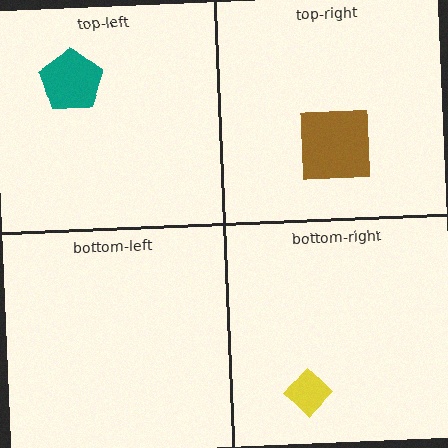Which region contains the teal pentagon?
The top-left region.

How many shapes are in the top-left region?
1.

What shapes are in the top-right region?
The brown square.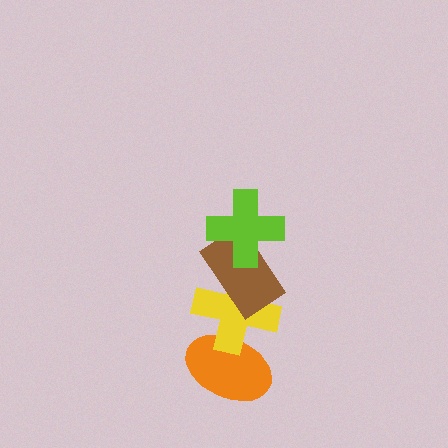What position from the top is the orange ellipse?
The orange ellipse is 4th from the top.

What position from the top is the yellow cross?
The yellow cross is 3rd from the top.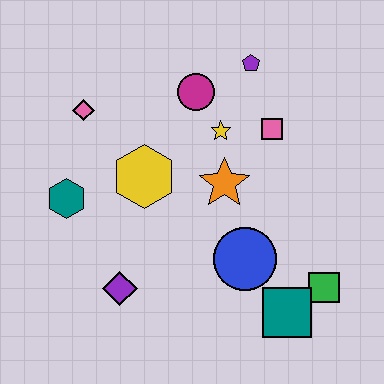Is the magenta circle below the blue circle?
No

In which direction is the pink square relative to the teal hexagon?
The pink square is to the right of the teal hexagon.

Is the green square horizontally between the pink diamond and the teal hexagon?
No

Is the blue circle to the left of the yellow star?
No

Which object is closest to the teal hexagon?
The yellow hexagon is closest to the teal hexagon.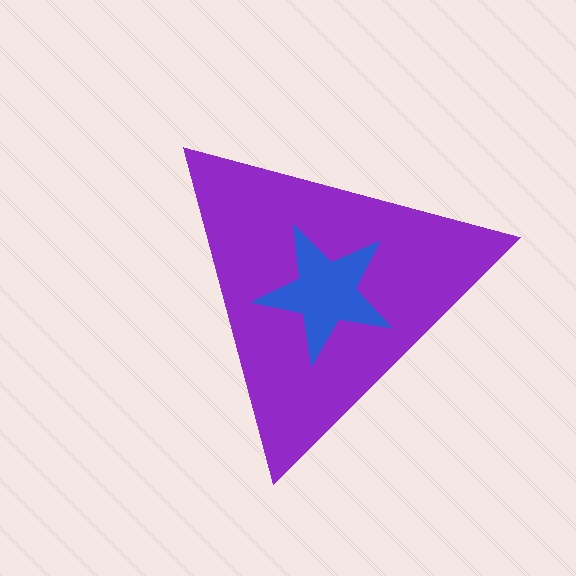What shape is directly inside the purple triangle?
The blue star.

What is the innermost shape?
The blue star.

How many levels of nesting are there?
2.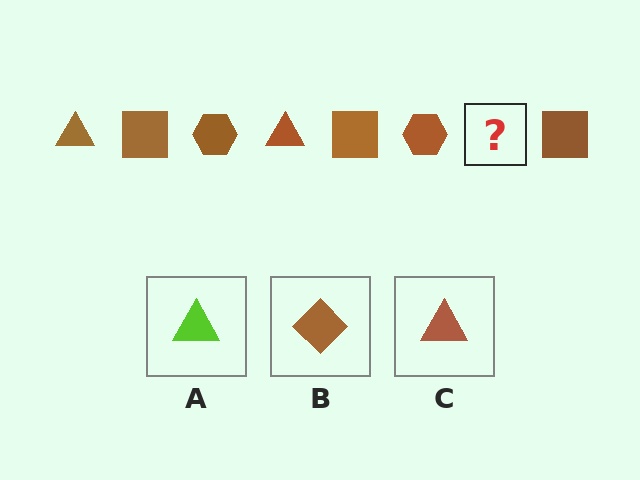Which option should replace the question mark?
Option C.